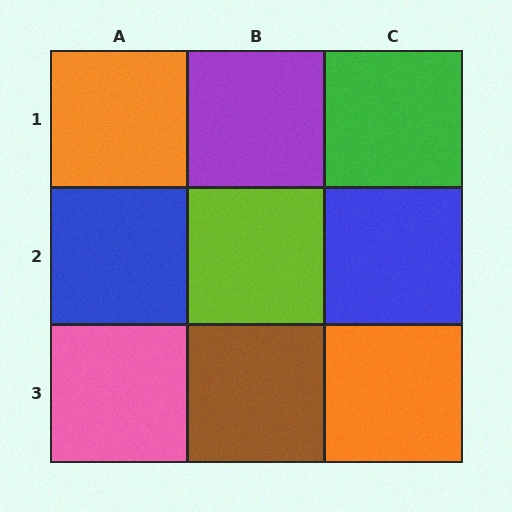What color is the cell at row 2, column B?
Lime.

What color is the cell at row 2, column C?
Blue.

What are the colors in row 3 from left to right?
Pink, brown, orange.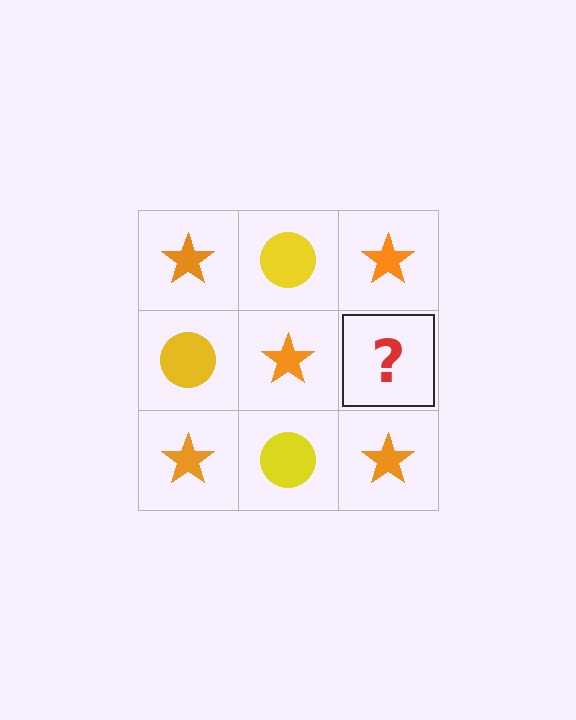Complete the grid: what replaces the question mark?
The question mark should be replaced with a yellow circle.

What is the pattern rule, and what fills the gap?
The rule is that it alternates orange star and yellow circle in a checkerboard pattern. The gap should be filled with a yellow circle.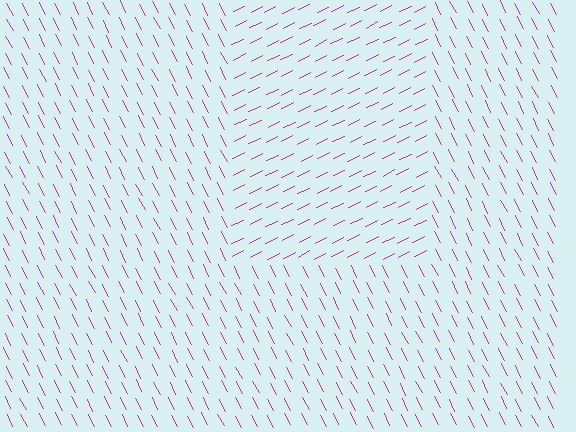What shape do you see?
I see a rectangle.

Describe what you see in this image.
The image is filled with small magenta line segments. A rectangle region in the image has lines oriented differently from the surrounding lines, creating a visible texture boundary.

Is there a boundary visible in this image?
Yes, there is a texture boundary formed by a change in line orientation.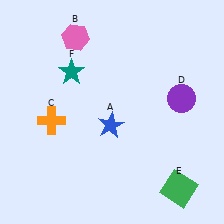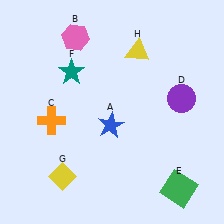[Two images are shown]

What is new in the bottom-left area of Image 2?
A yellow diamond (G) was added in the bottom-left area of Image 2.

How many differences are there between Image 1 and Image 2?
There are 2 differences between the two images.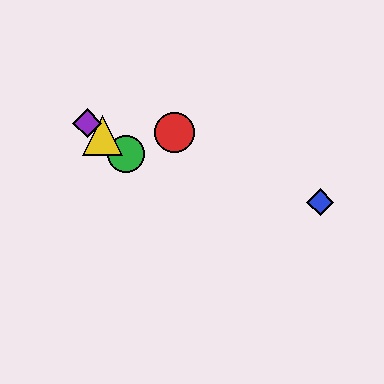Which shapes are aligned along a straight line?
The green circle, the yellow triangle, the purple diamond are aligned along a straight line.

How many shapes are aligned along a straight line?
3 shapes (the green circle, the yellow triangle, the purple diamond) are aligned along a straight line.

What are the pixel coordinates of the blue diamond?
The blue diamond is at (320, 202).